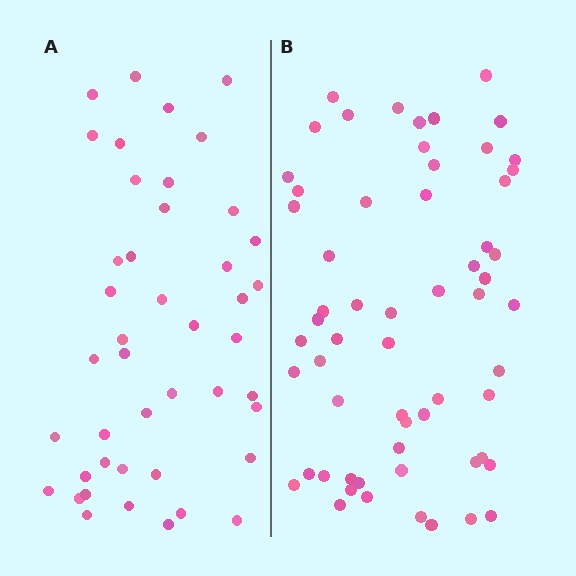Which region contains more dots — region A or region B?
Region B (the right region) has more dots.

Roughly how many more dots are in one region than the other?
Region B has approximately 15 more dots than region A.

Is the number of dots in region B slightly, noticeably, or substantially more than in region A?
Region B has noticeably more, but not dramatically so. The ratio is roughly 1.4 to 1.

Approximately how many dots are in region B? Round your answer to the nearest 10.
About 60 dots.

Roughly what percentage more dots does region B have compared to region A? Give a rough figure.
About 35% more.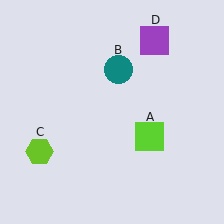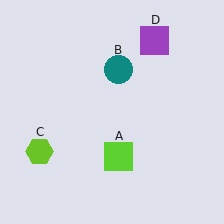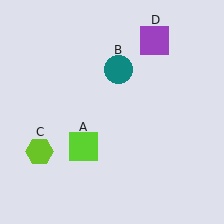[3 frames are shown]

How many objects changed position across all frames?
1 object changed position: lime square (object A).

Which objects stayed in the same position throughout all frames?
Teal circle (object B) and lime hexagon (object C) and purple square (object D) remained stationary.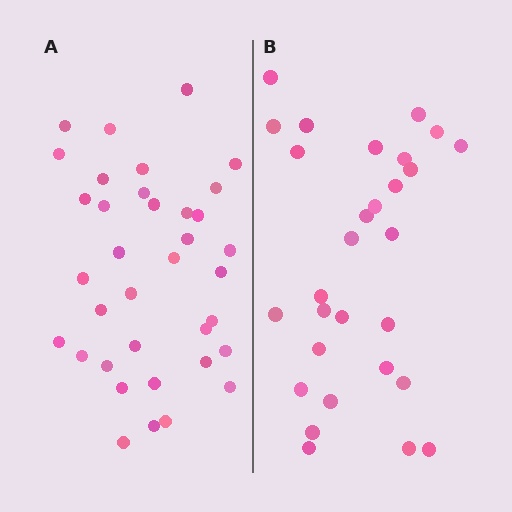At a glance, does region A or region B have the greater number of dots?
Region A (the left region) has more dots.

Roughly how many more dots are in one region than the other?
Region A has roughly 8 or so more dots than region B.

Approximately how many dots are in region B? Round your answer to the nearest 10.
About 30 dots. (The exact count is 29, which rounds to 30.)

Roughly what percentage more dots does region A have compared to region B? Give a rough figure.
About 25% more.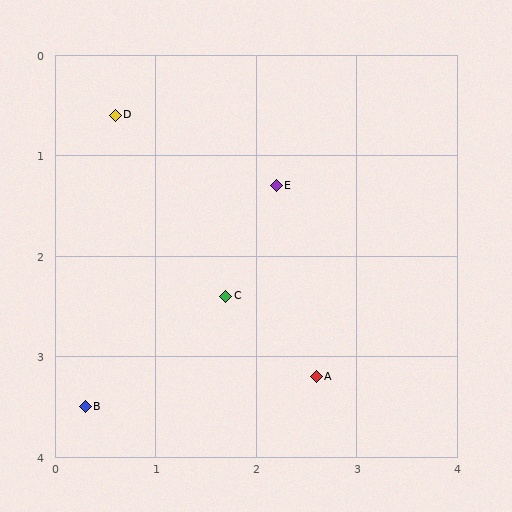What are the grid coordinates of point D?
Point D is at approximately (0.6, 0.6).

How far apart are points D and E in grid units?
Points D and E are about 1.7 grid units apart.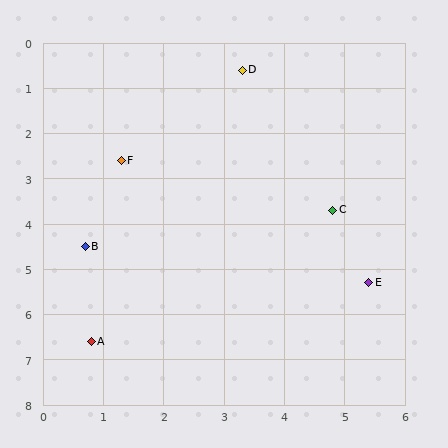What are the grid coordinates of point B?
Point B is at approximately (0.7, 4.5).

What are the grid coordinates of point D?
Point D is at approximately (3.3, 0.6).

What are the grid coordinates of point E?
Point E is at approximately (5.4, 5.3).